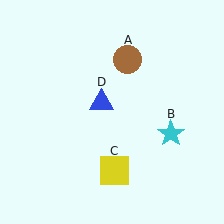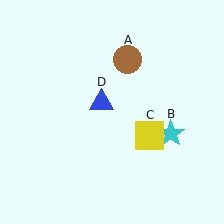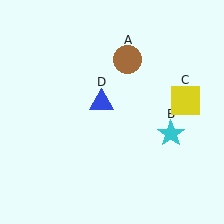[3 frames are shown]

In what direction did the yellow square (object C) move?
The yellow square (object C) moved up and to the right.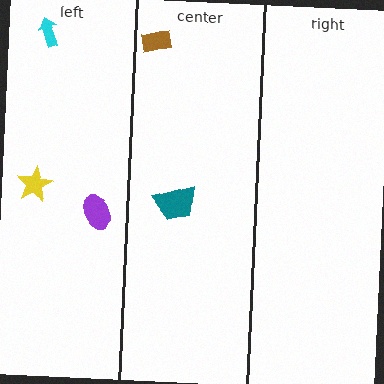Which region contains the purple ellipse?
The left region.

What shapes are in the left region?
The cyan arrow, the purple ellipse, the yellow star.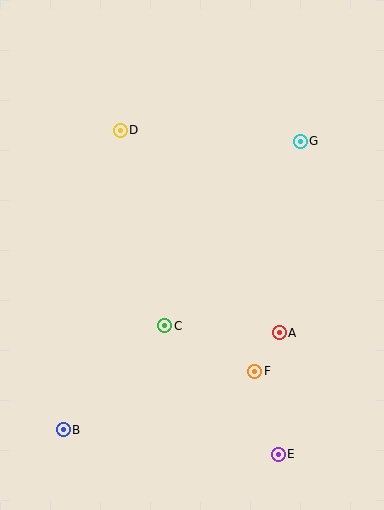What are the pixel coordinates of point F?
Point F is at (255, 371).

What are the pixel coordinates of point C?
Point C is at (165, 326).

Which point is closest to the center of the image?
Point C at (165, 326) is closest to the center.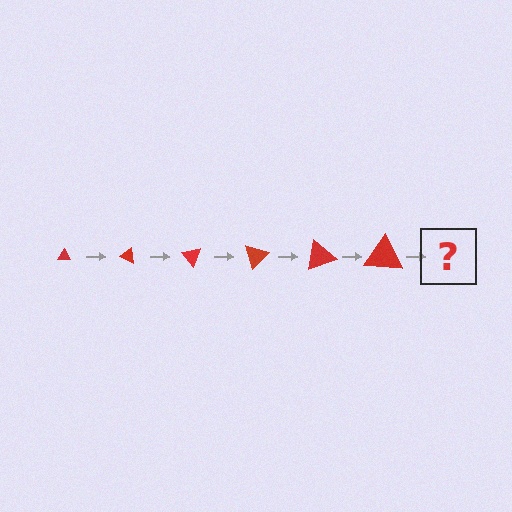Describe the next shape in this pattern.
It should be a triangle, larger than the previous one and rotated 150 degrees from the start.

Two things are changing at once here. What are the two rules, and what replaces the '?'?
The two rules are that the triangle grows larger each step and it rotates 25 degrees each step. The '?' should be a triangle, larger than the previous one and rotated 150 degrees from the start.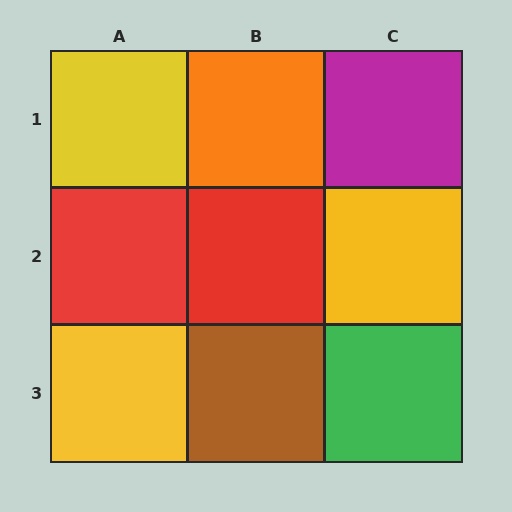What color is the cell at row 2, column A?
Red.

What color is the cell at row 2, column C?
Yellow.